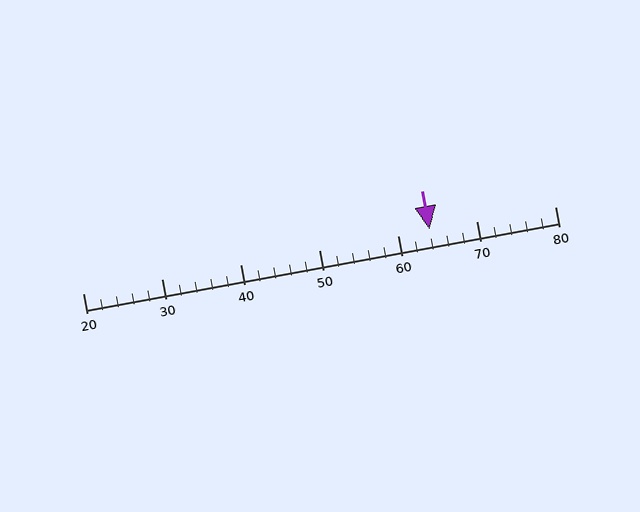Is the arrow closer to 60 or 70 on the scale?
The arrow is closer to 60.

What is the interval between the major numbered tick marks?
The major tick marks are spaced 10 units apart.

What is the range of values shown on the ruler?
The ruler shows values from 20 to 80.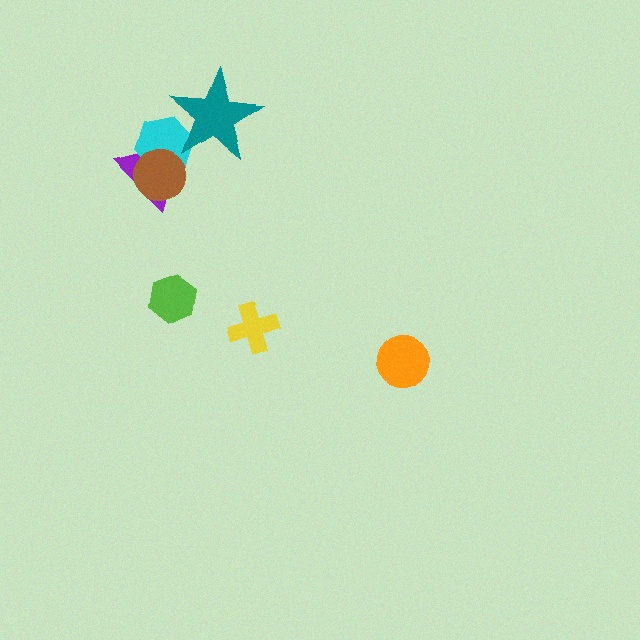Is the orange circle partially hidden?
No, no other shape covers it.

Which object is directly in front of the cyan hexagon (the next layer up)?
The teal star is directly in front of the cyan hexagon.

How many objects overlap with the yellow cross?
0 objects overlap with the yellow cross.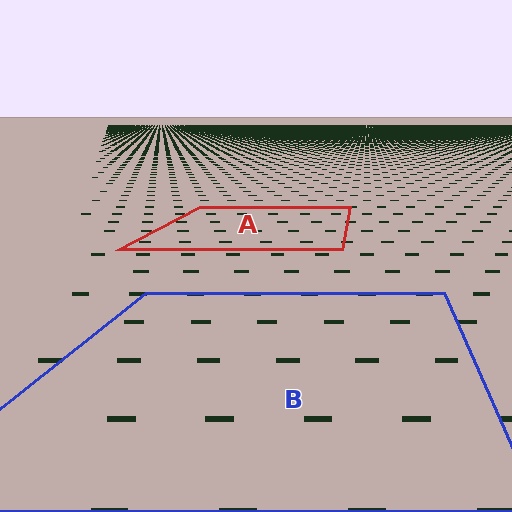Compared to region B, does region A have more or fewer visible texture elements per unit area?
Region A has more texture elements per unit area — they are packed more densely because it is farther away.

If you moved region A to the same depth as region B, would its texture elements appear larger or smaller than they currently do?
They would appear larger. At a closer depth, the same texture elements are projected at a bigger on-screen size.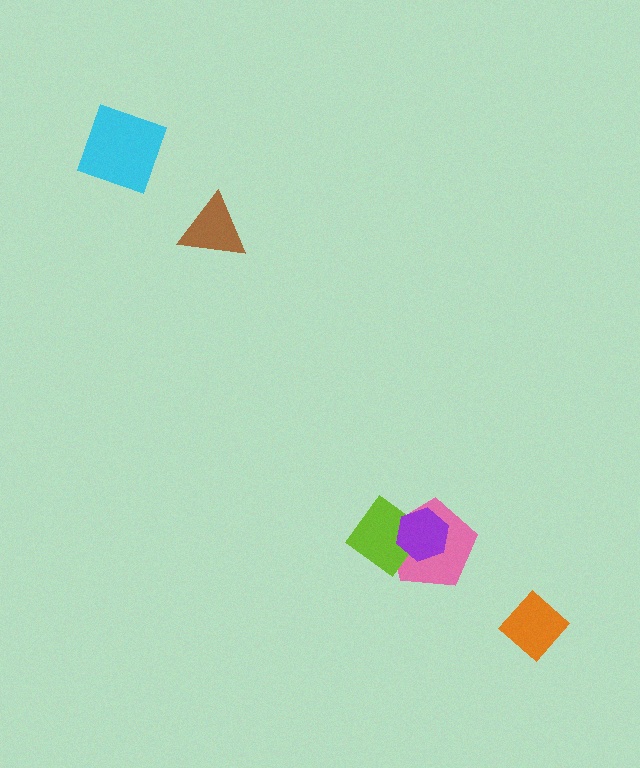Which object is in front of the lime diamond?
The purple hexagon is in front of the lime diamond.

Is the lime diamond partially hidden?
Yes, it is partially covered by another shape.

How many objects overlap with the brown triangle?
0 objects overlap with the brown triangle.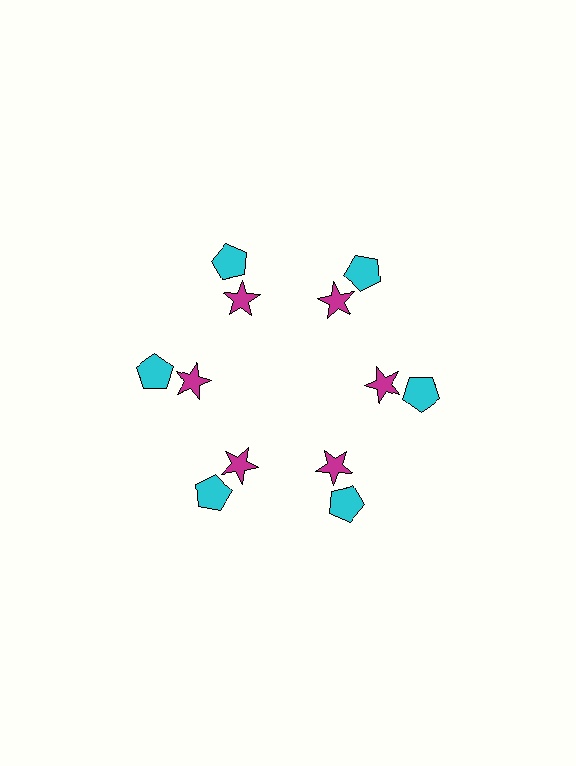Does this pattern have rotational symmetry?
Yes, this pattern has 6-fold rotational symmetry. It looks the same after rotating 60 degrees around the center.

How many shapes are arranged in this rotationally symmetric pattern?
There are 12 shapes, arranged in 6 groups of 2.